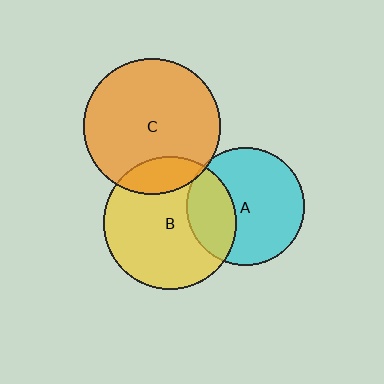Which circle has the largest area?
Circle C (orange).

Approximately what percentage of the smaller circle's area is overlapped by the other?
Approximately 15%.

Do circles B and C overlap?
Yes.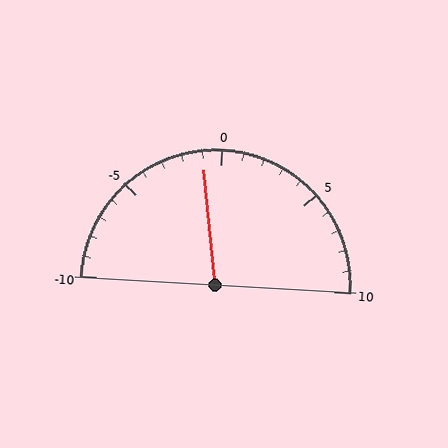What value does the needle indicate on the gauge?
The needle indicates approximately -1.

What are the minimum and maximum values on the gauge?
The gauge ranges from -10 to 10.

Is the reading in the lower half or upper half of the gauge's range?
The reading is in the lower half of the range (-10 to 10).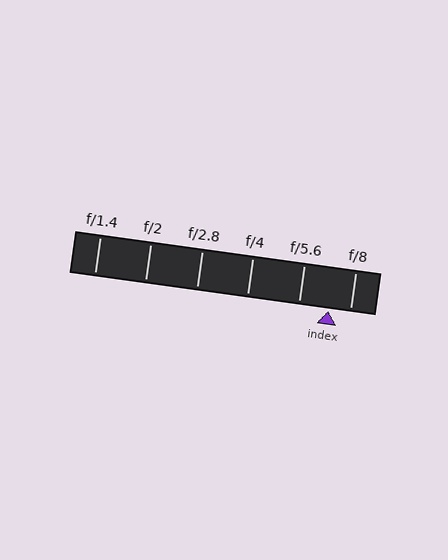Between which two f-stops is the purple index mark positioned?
The index mark is between f/5.6 and f/8.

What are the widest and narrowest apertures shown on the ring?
The widest aperture shown is f/1.4 and the narrowest is f/8.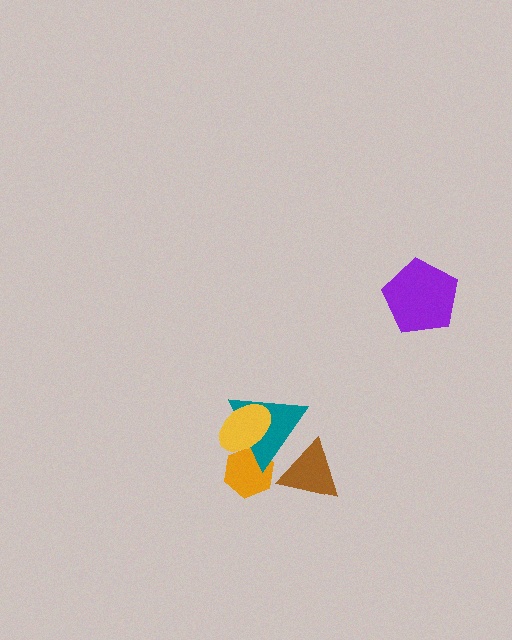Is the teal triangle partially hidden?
Yes, it is partially covered by another shape.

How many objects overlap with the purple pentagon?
0 objects overlap with the purple pentagon.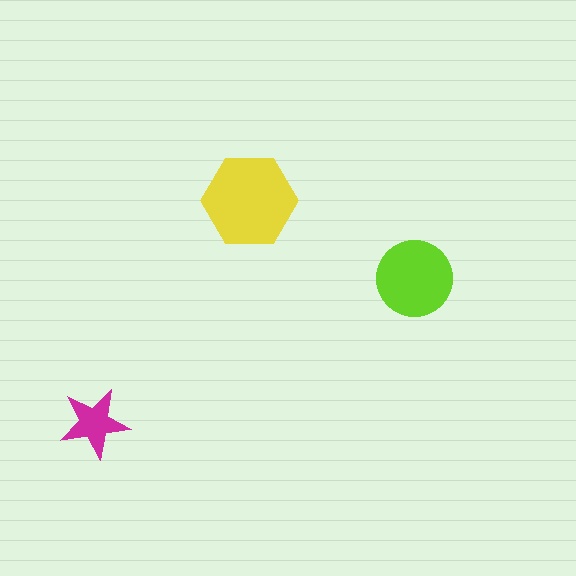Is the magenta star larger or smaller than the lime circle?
Smaller.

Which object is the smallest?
The magenta star.